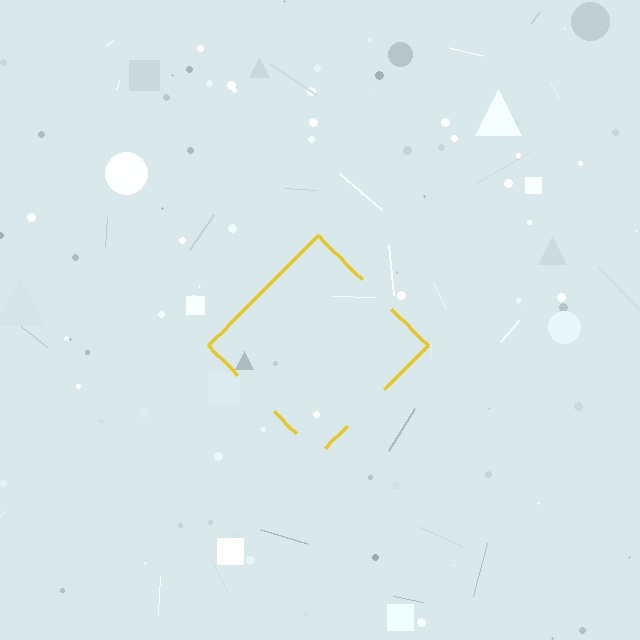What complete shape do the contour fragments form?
The contour fragments form a diamond.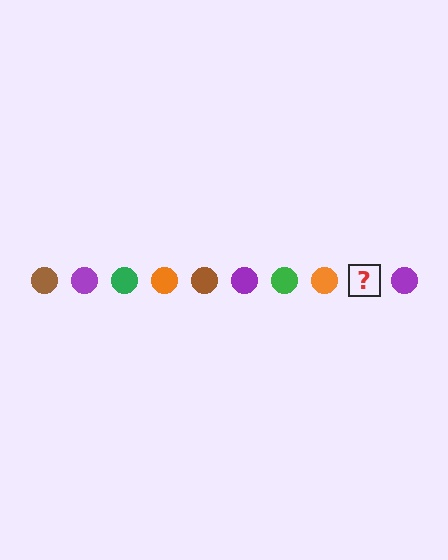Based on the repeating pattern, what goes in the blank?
The blank should be a brown circle.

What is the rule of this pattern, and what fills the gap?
The rule is that the pattern cycles through brown, purple, green, orange circles. The gap should be filled with a brown circle.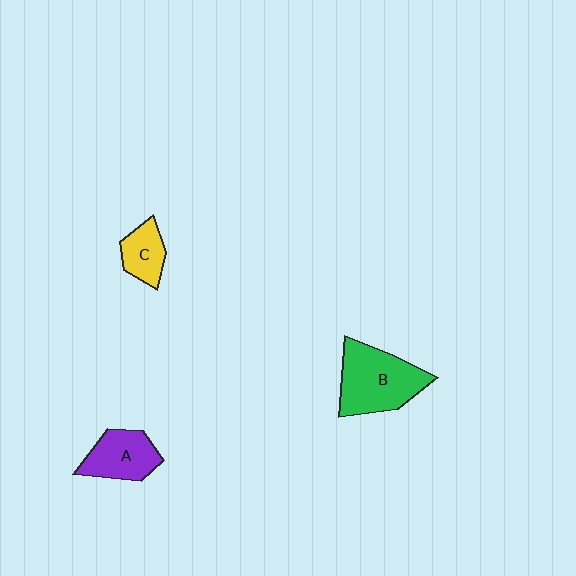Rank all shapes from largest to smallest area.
From largest to smallest: B (green), A (purple), C (yellow).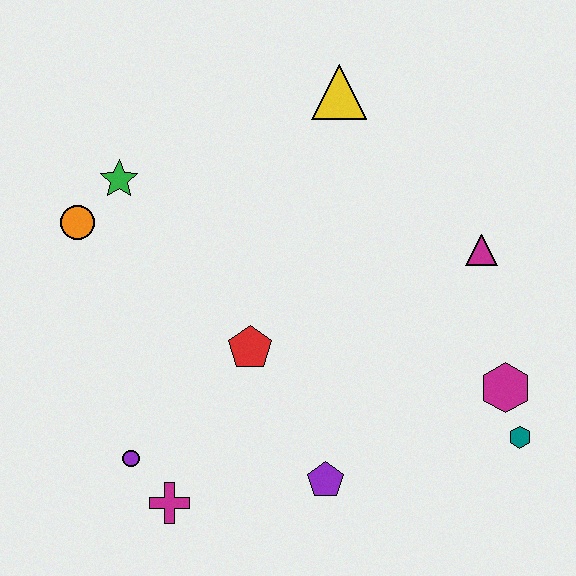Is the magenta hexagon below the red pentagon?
Yes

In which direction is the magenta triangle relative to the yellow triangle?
The magenta triangle is below the yellow triangle.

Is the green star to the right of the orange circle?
Yes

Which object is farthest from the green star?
The teal hexagon is farthest from the green star.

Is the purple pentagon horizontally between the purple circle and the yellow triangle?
Yes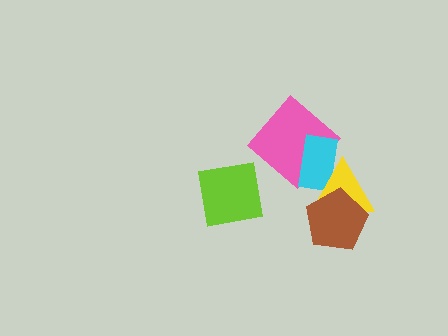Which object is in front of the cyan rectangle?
The yellow triangle is in front of the cyan rectangle.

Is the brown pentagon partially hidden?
No, no other shape covers it.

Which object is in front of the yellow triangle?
The brown pentagon is in front of the yellow triangle.